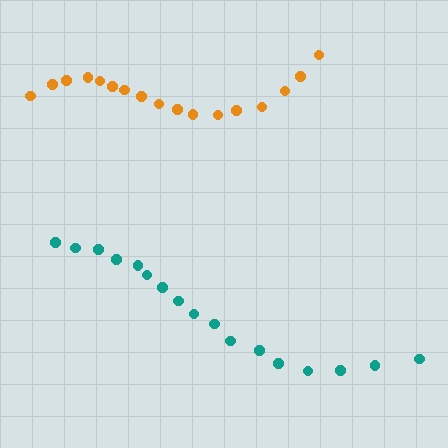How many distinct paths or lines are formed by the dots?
There are 2 distinct paths.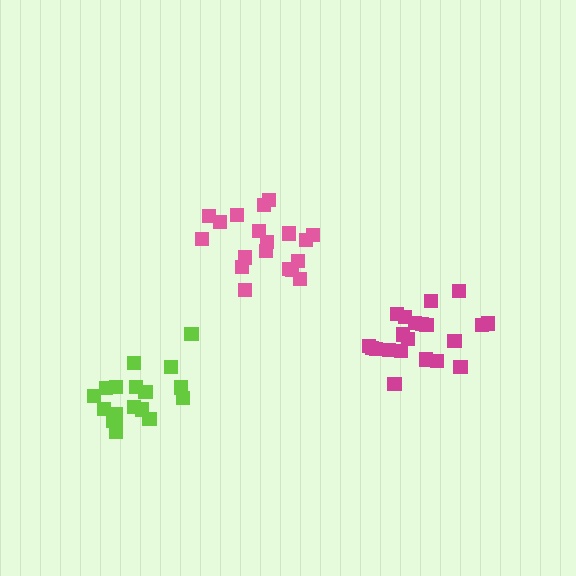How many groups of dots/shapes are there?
There are 3 groups.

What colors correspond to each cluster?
The clusters are colored: lime, magenta, pink.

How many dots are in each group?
Group 1: 18 dots, Group 2: 21 dots, Group 3: 19 dots (58 total).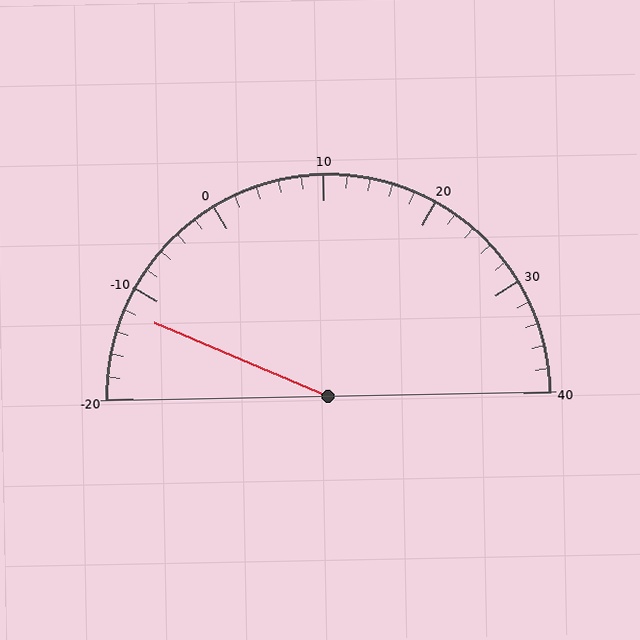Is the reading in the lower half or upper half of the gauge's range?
The reading is in the lower half of the range (-20 to 40).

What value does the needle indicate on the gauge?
The needle indicates approximately -12.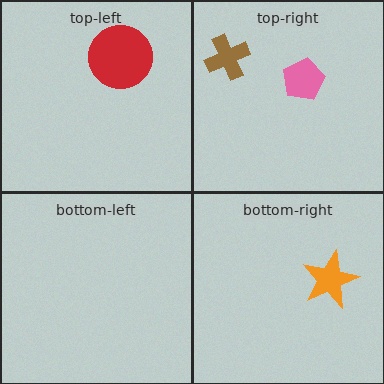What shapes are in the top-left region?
The red circle.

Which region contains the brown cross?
The top-right region.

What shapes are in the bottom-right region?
The orange star.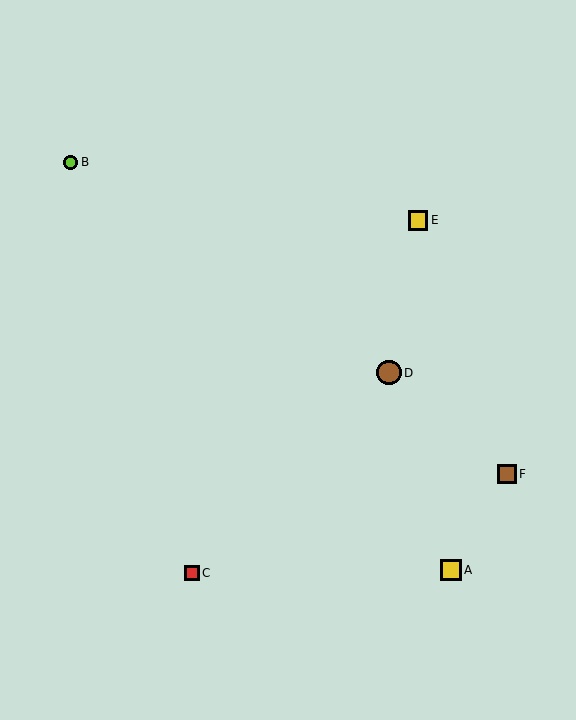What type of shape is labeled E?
Shape E is a yellow square.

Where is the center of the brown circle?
The center of the brown circle is at (389, 373).